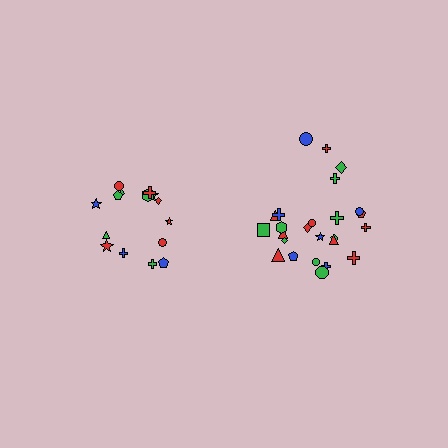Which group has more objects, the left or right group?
The right group.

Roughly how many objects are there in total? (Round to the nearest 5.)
Roughly 40 objects in total.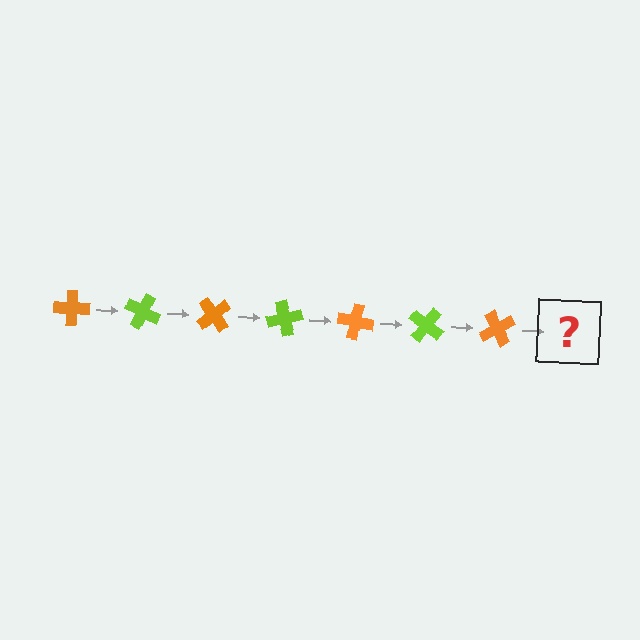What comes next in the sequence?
The next element should be a lime cross, rotated 175 degrees from the start.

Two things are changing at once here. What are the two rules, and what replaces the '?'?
The two rules are that it rotates 25 degrees each step and the color cycles through orange and lime. The '?' should be a lime cross, rotated 175 degrees from the start.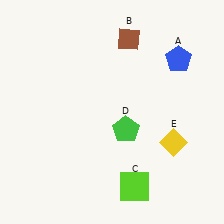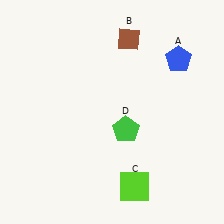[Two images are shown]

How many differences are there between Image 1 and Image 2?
There is 1 difference between the two images.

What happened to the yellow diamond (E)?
The yellow diamond (E) was removed in Image 2. It was in the bottom-right area of Image 1.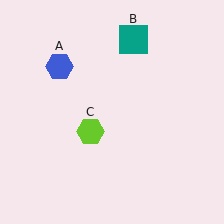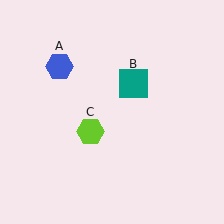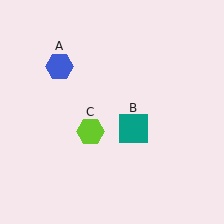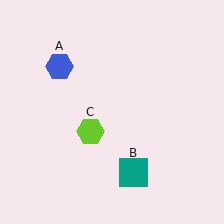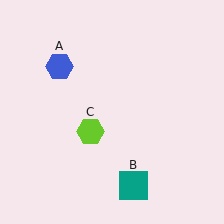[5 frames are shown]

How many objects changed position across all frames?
1 object changed position: teal square (object B).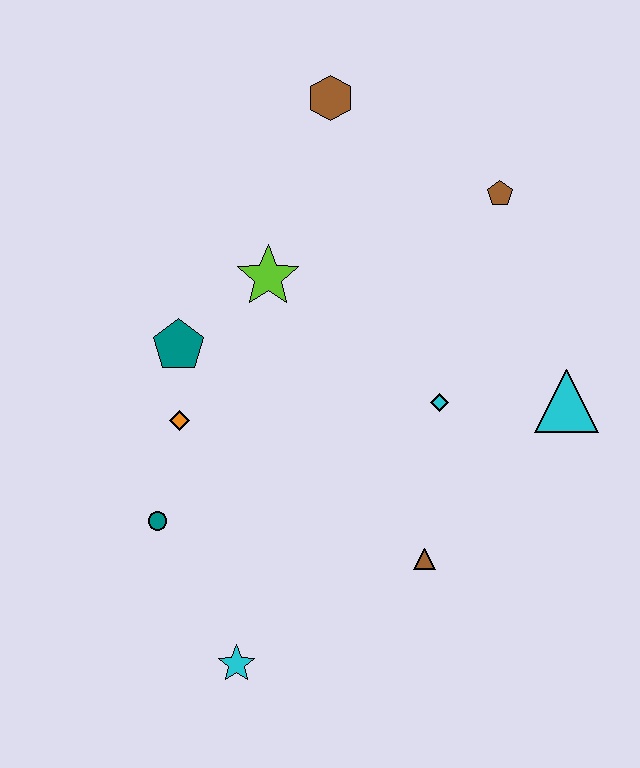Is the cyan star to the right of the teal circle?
Yes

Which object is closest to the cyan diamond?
The cyan triangle is closest to the cyan diamond.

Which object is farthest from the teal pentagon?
The cyan triangle is farthest from the teal pentagon.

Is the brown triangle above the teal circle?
No